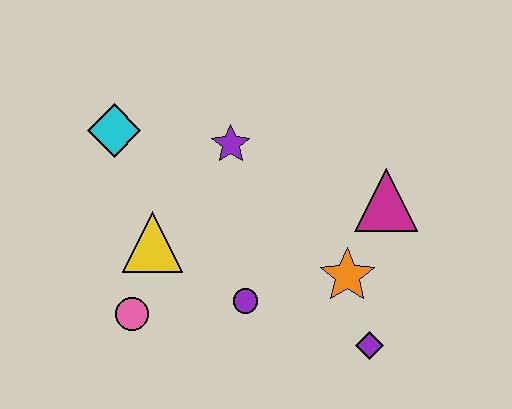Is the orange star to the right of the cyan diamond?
Yes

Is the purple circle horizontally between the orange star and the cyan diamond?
Yes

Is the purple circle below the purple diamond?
No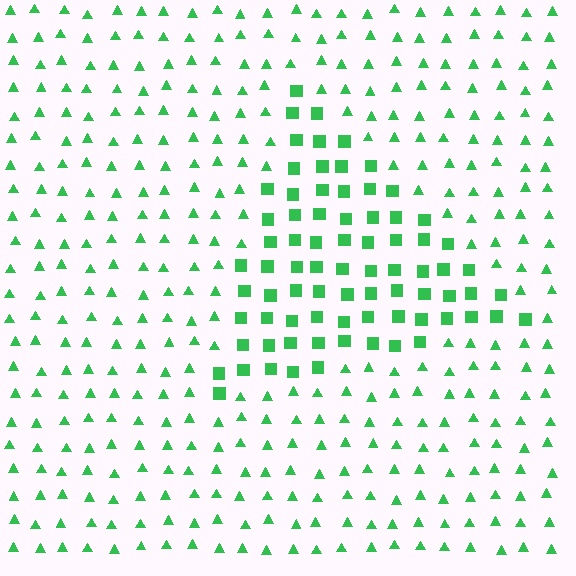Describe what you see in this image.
The image is filled with small green elements arranged in a uniform grid. A triangle-shaped region contains squares, while the surrounding area contains triangles. The boundary is defined purely by the change in element shape.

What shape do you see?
I see a triangle.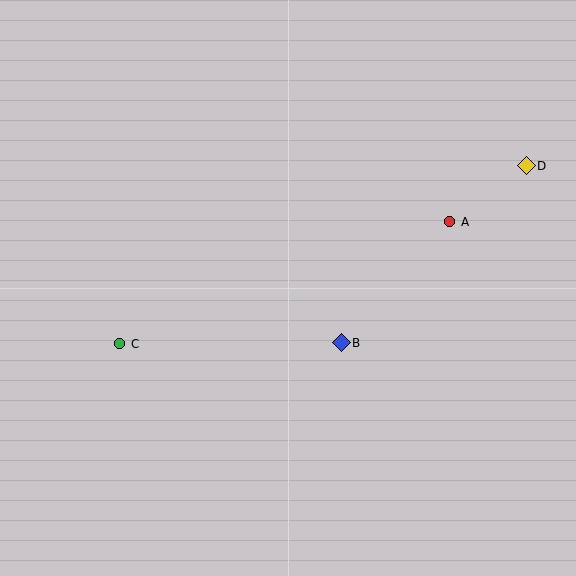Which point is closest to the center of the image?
Point B at (341, 343) is closest to the center.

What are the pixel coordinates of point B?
Point B is at (341, 343).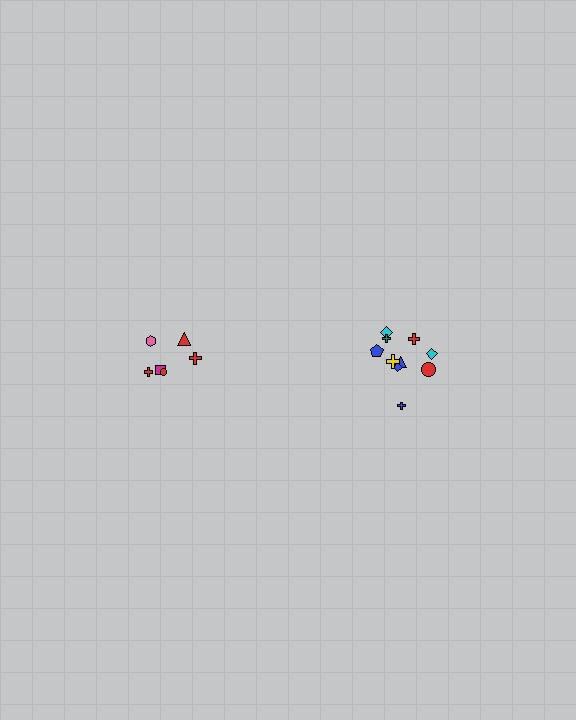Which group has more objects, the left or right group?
The right group.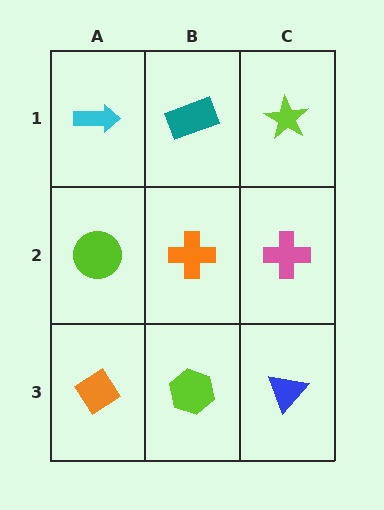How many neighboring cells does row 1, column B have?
3.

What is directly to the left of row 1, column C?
A teal rectangle.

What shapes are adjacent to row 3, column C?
A pink cross (row 2, column C), a lime hexagon (row 3, column B).